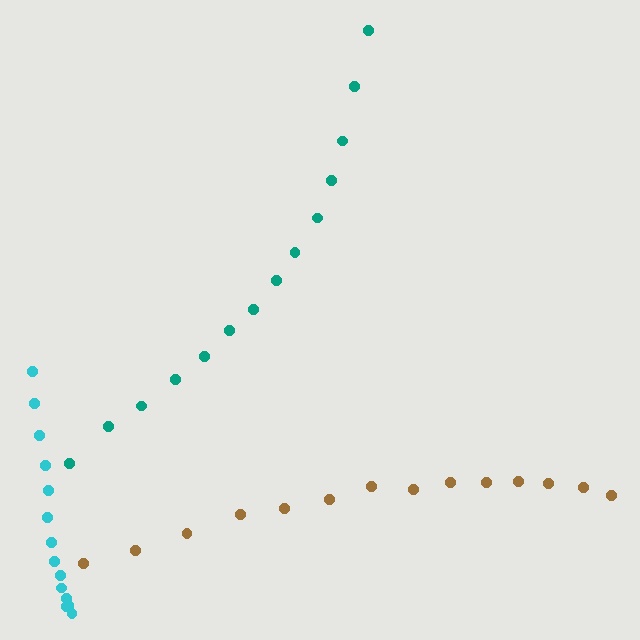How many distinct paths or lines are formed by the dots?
There are 3 distinct paths.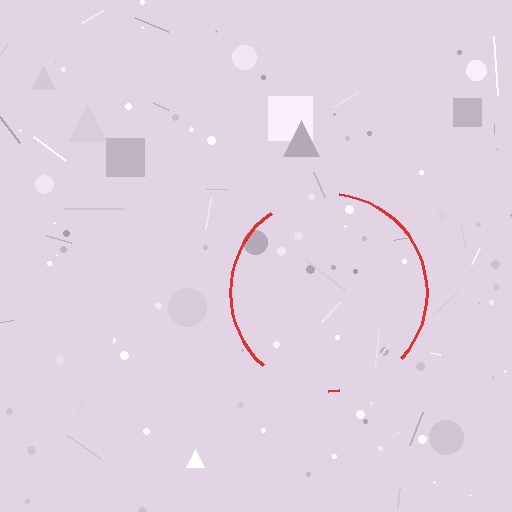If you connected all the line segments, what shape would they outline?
They would outline a circle.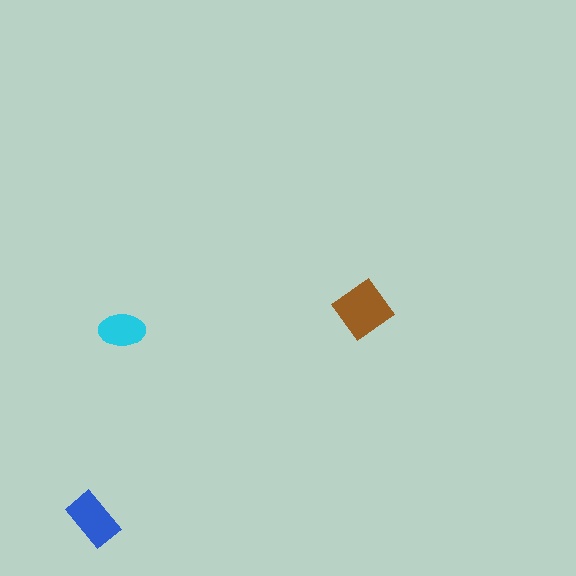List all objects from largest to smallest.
The brown diamond, the blue rectangle, the cyan ellipse.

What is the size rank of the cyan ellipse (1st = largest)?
3rd.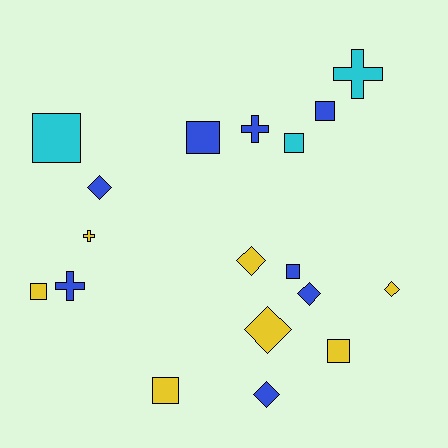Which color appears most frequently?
Blue, with 8 objects.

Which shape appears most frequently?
Square, with 8 objects.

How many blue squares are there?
There are 3 blue squares.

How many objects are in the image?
There are 18 objects.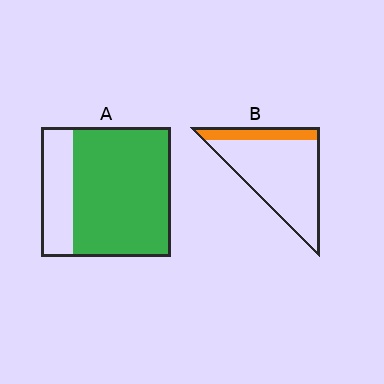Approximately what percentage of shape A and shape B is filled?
A is approximately 75% and B is approximately 20%.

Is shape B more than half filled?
No.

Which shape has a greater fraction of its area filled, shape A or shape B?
Shape A.